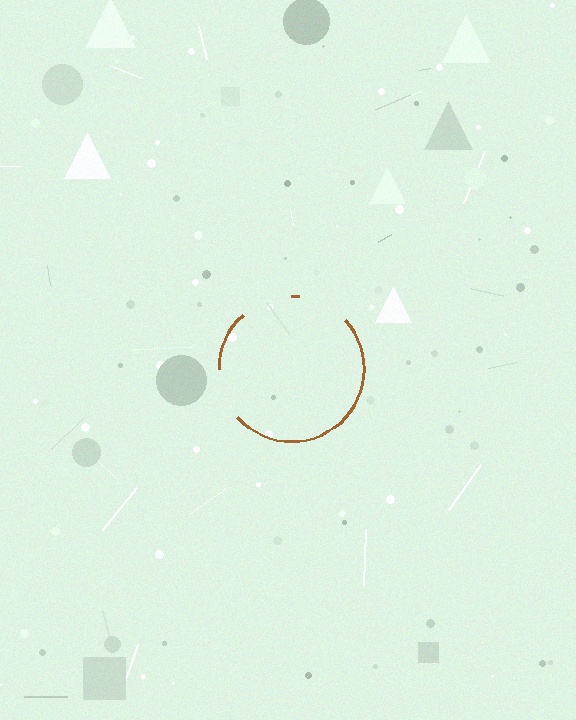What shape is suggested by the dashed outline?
The dashed outline suggests a circle.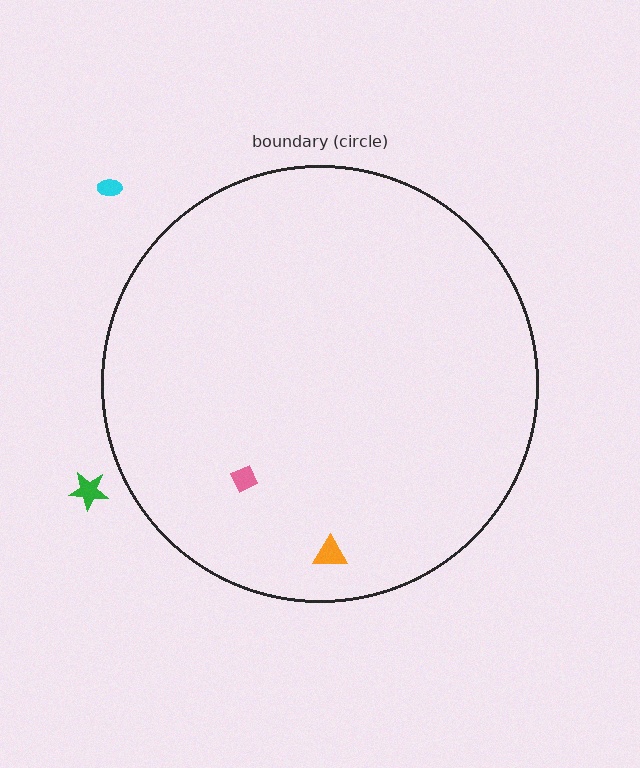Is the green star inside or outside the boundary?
Outside.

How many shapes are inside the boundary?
2 inside, 2 outside.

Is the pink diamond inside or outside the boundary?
Inside.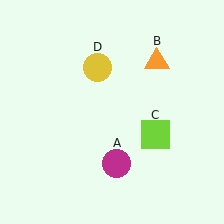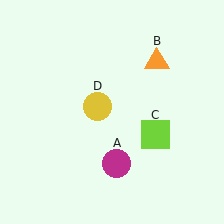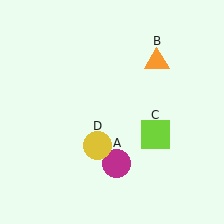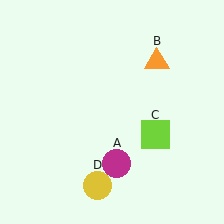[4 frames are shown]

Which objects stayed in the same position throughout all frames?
Magenta circle (object A) and orange triangle (object B) and lime square (object C) remained stationary.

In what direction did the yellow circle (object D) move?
The yellow circle (object D) moved down.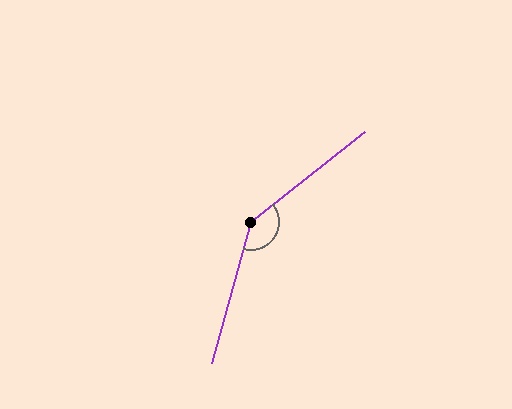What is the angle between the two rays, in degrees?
Approximately 144 degrees.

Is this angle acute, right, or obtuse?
It is obtuse.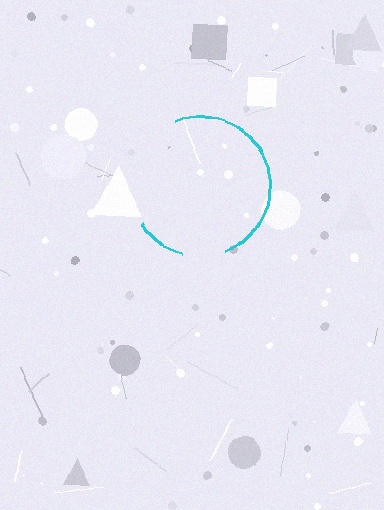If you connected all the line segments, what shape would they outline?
They would outline a circle.